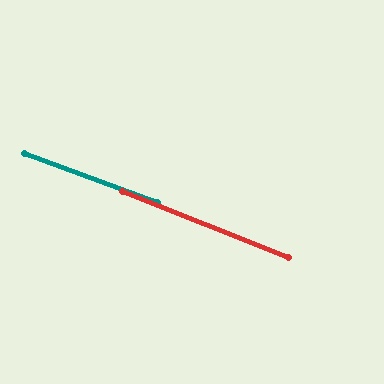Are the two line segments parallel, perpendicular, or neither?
Parallel — their directions differ by only 1.5°.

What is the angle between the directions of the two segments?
Approximately 1 degree.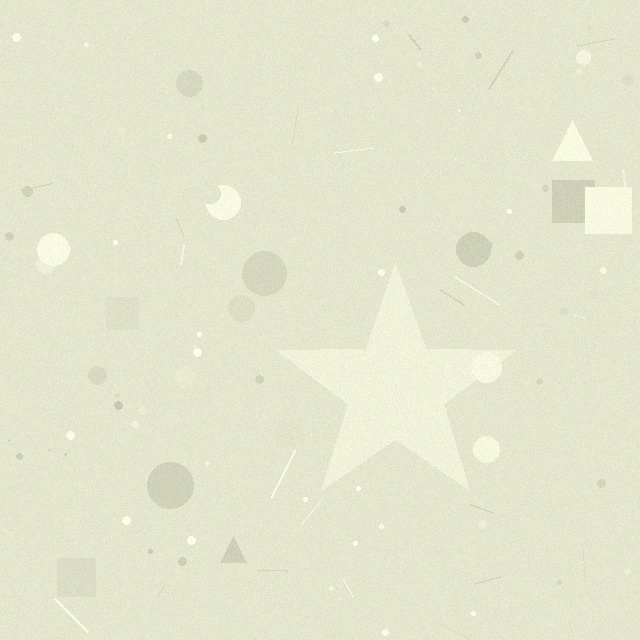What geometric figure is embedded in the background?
A star is embedded in the background.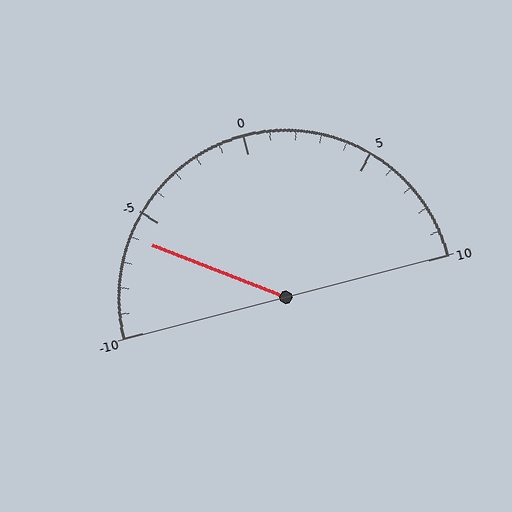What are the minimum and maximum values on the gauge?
The gauge ranges from -10 to 10.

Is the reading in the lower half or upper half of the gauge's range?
The reading is in the lower half of the range (-10 to 10).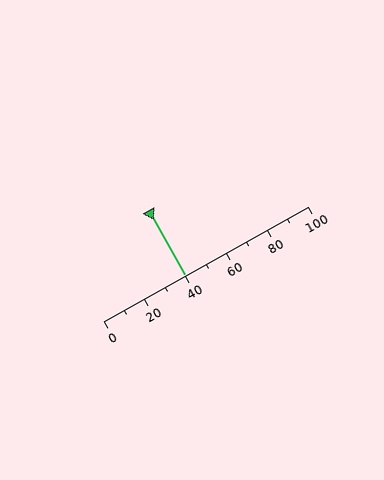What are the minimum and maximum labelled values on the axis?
The axis runs from 0 to 100.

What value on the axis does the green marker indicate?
The marker indicates approximately 40.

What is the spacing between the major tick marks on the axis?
The major ticks are spaced 20 apart.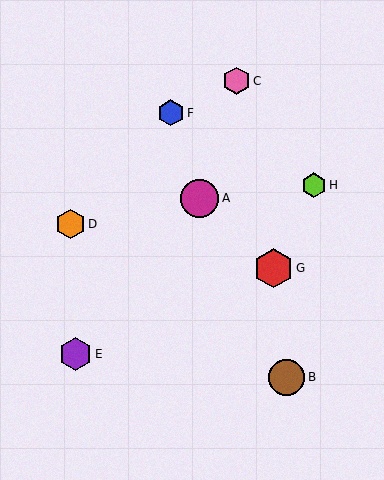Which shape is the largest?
The red hexagon (labeled G) is the largest.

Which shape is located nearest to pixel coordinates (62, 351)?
The purple hexagon (labeled E) at (76, 354) is nearest to that location.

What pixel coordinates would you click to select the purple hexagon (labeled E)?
Click at (76, 354) to select the purple hexagon E.